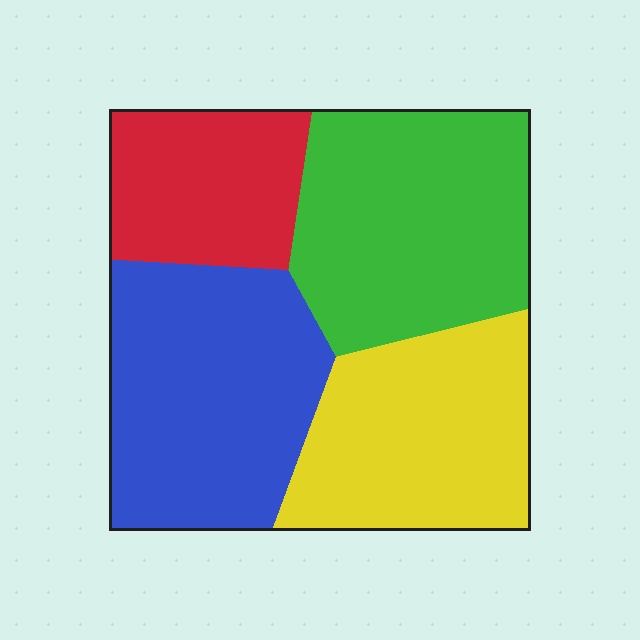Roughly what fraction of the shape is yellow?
Yellow takes up about one quarter (1/4) of the shape.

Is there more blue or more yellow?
Blue.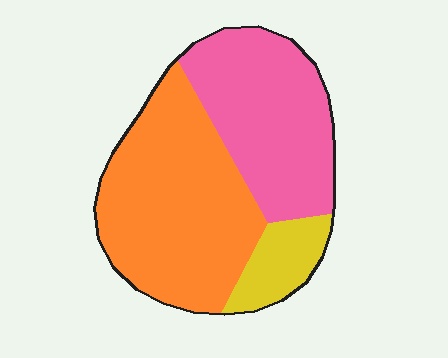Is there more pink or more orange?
Orange.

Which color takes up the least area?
Yellow, at roughly 10%.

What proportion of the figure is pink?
Pink takes up about three eighths (3/8) of the figure.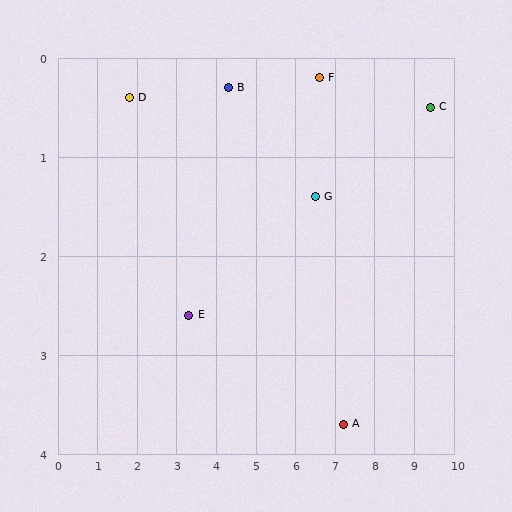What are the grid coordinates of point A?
Point A is at approximately (7.2, 3.7).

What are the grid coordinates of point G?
Point G is at approximately (6.5, 1.4).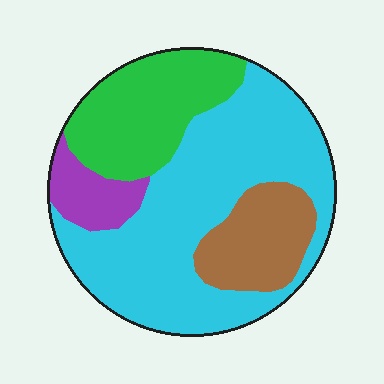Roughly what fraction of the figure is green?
Green takes up between a sixth and a third of the figure.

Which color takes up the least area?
Purple, at roughly 10%.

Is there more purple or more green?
Green.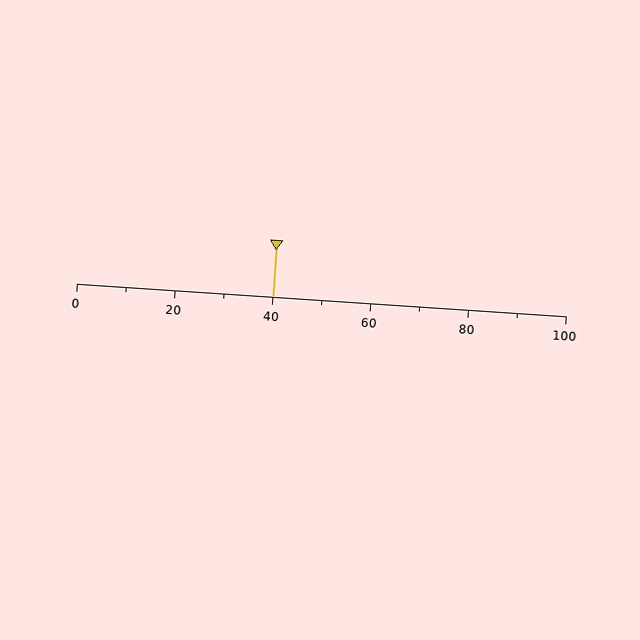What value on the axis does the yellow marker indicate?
The marker indicates approximately 40.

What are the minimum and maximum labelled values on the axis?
The axis runs from 0 to 100.